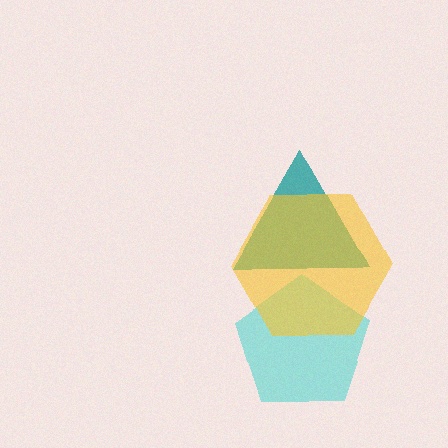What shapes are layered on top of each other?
The layered shapes are: a cyan pentagon, a teal triangle, a yellow hexagon.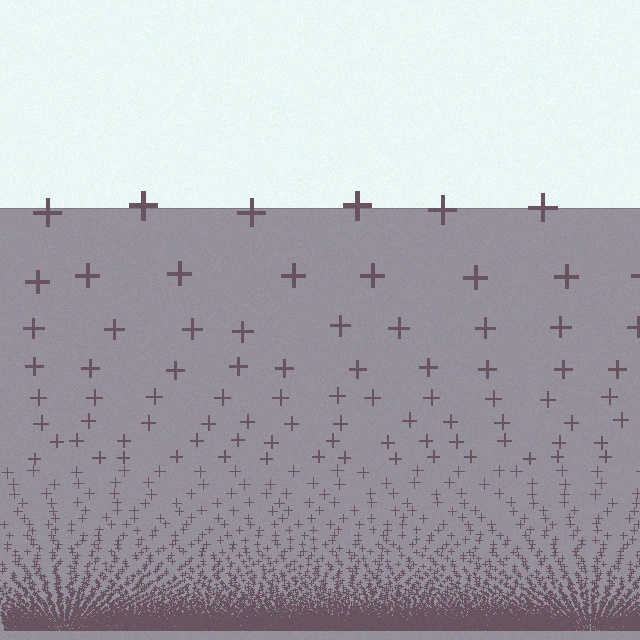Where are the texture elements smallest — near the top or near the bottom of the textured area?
Near the bottom.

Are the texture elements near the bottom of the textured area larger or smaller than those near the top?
Smaller. The gradient is inverted — elements near the bottom are smaller and denser.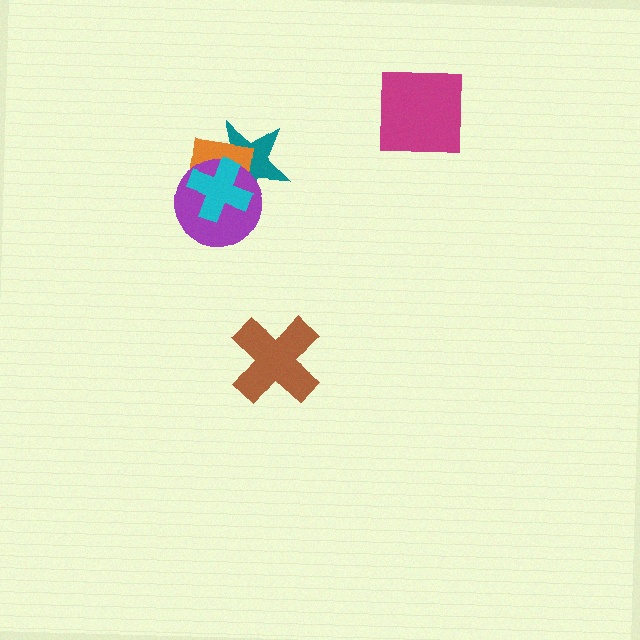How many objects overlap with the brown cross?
0 objects overlap with the brown cross.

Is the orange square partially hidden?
Yes, it is partially covered by another shape.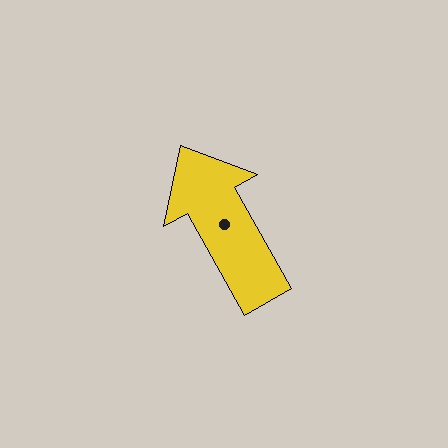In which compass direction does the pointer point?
Northwest.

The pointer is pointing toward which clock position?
Roughly 11 o'clock.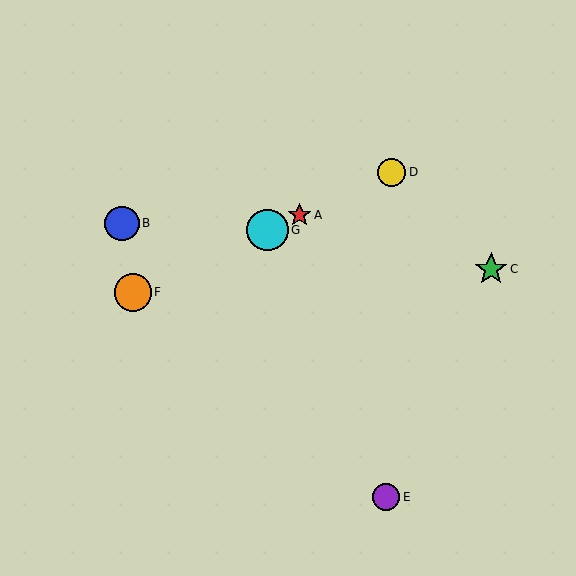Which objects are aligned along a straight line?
Objects A, D, F, G are aligned along a straight line.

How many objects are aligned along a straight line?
4 objects (A, D, F, G) are aligned along a straight line.